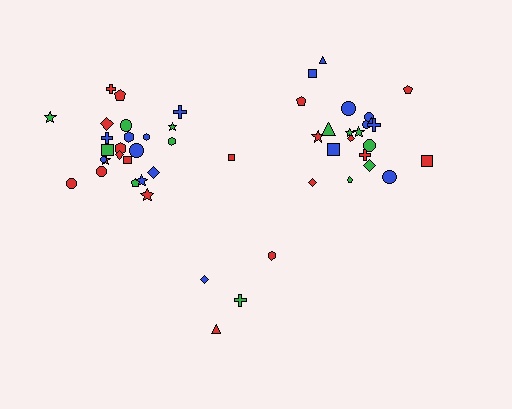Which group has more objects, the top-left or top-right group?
The top-left group.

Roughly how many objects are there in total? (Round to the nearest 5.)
Roughly 50 objects in total.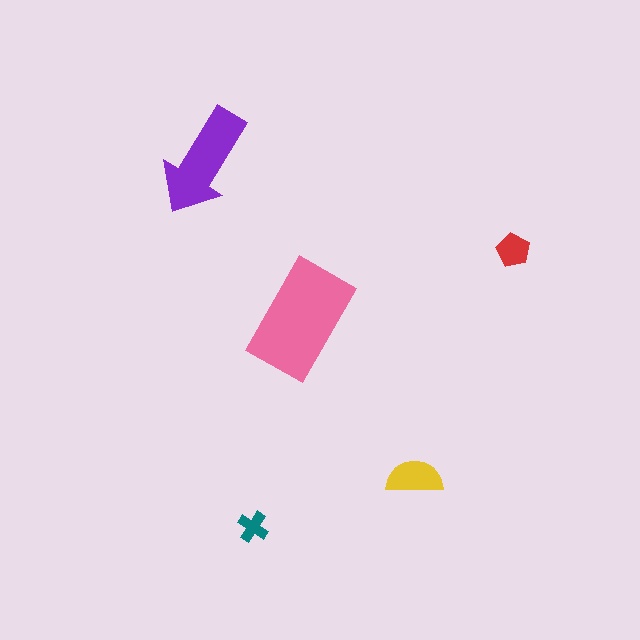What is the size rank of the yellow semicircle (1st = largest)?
3rd.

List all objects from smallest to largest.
The teal cross, the red pentagon, the yellow semicircle, the purple arrow, the pink rectangle.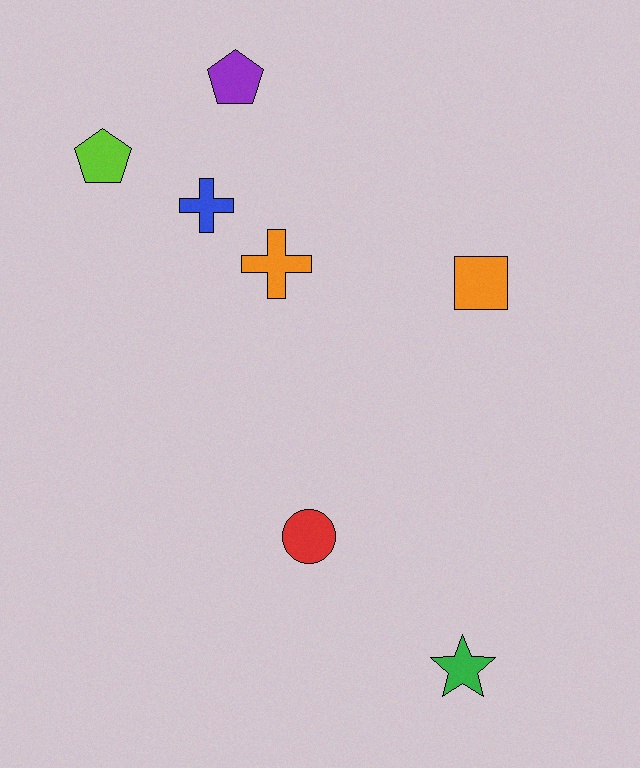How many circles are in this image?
There is 1 circle.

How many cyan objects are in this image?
There are no cyan objects.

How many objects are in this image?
There are 7 objects.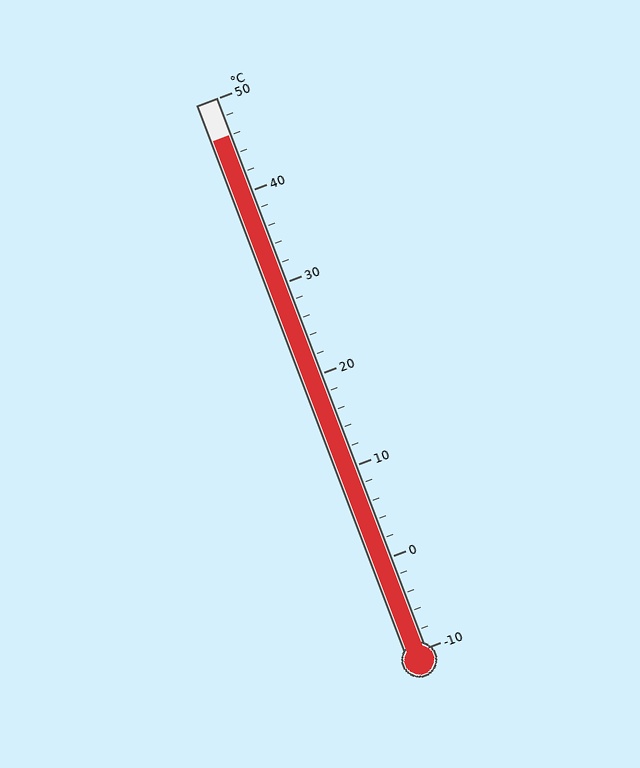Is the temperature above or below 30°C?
The temperature is above 30°C.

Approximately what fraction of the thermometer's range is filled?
The thermometer is filled to approximately 95% of its range.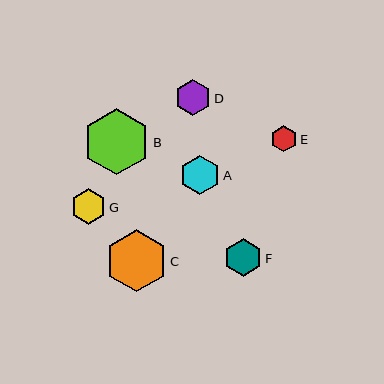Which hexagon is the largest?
Hexagon B is the largest with a size of approximately 66 pixels.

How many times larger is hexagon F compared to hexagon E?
Hexagon F is approximately 1.4 times the size of hexagon E.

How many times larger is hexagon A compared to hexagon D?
Hexagon A is approximately 1.1 times the size of hexagon D.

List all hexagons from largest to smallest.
From largest to smallest: B, C, A, F, D, G, E.